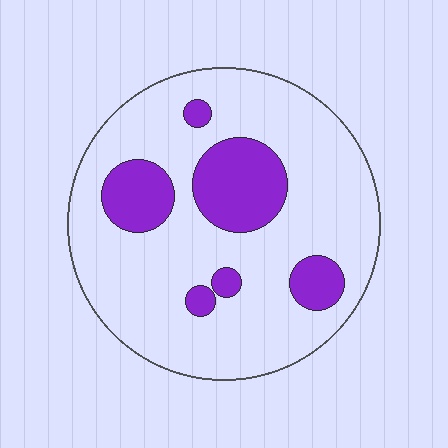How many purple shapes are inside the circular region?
6.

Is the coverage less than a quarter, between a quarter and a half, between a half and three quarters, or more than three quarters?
Less than a quarter.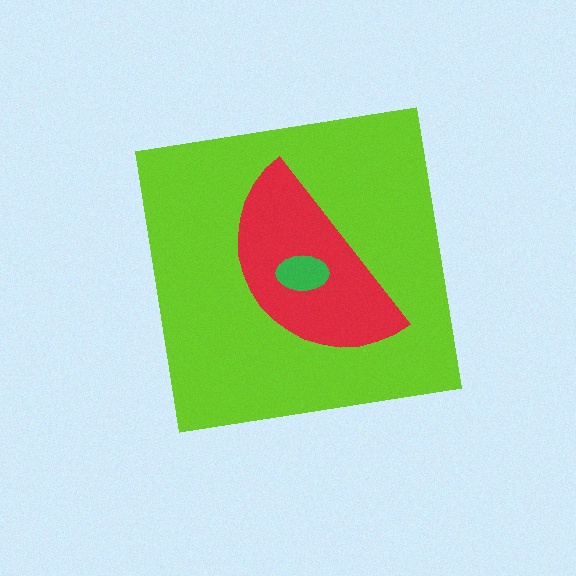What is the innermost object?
The green ellipse.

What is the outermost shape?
The lime square.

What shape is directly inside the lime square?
The red semicircle.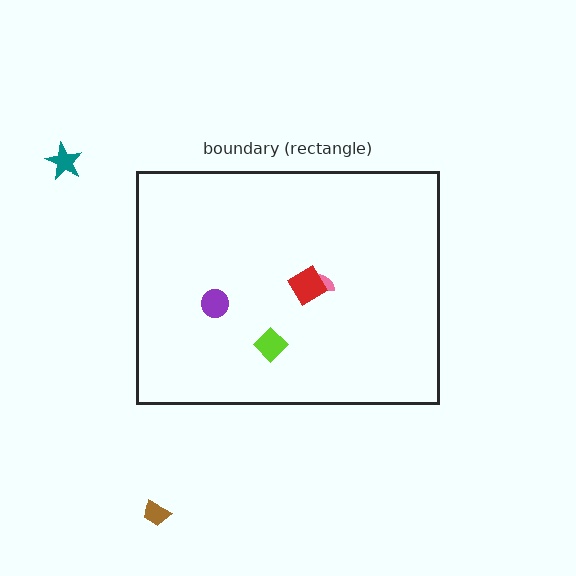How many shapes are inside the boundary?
4 inside, 2 outside.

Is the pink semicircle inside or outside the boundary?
Inside.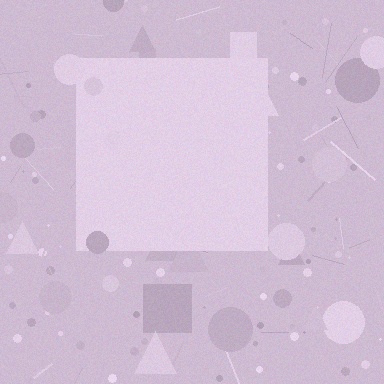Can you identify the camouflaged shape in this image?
The camouflaged shape is a square.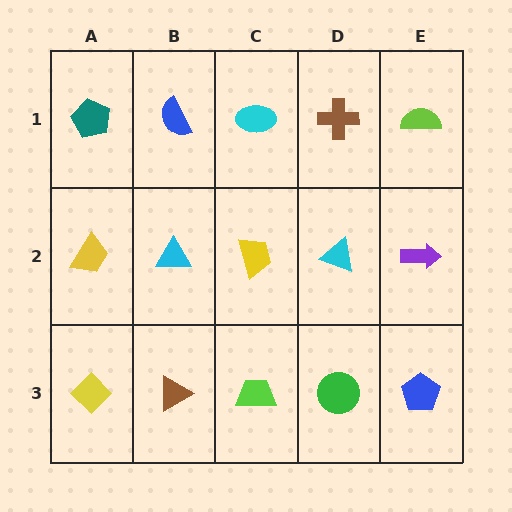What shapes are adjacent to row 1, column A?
A yellow trapezoid (row 2, column A), a blue semicircle (row 1, column B).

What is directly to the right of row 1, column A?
A blue semicircle.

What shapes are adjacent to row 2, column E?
A lime semicircle (row 1, column E), a blue pentagon (row 3, column E), a cyan triangle (row 2, column D).